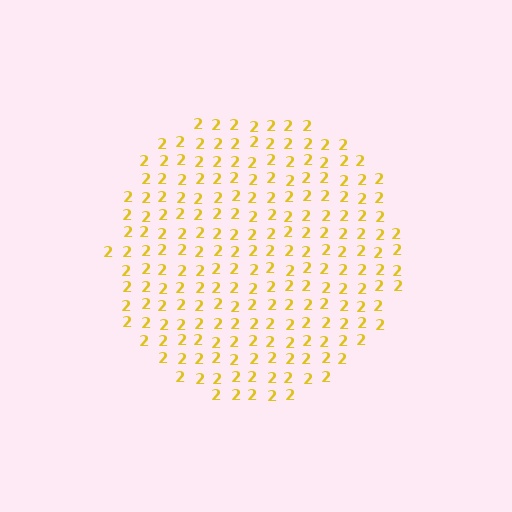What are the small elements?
The small elements are digit 2's.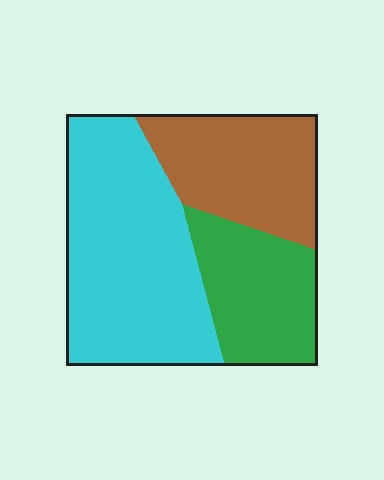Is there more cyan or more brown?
Cyan.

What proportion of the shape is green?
Green takes up about one quarter (1/4) of the shape.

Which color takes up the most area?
Cyan, at roughly 50%.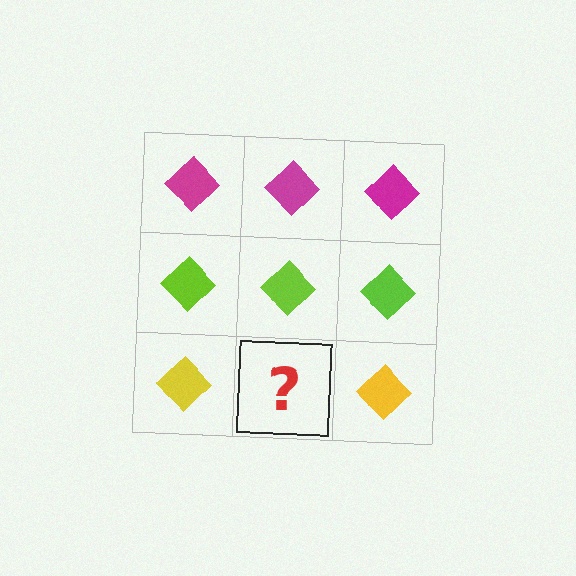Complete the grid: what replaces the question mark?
The question mark should be replaced with a yellow diamond.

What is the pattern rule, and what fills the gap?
The rule is that each row has a consistent color. The gap should be filled with a yellow diamond.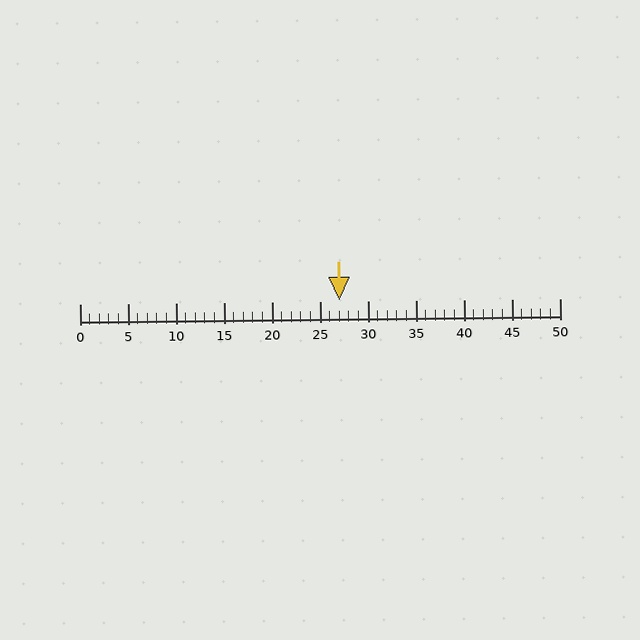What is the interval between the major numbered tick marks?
The major tick marks are spaced 5 units apart.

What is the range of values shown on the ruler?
The ruler shows values from 0 to 50.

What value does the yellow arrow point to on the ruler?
The yellow arrow points to approximately 27.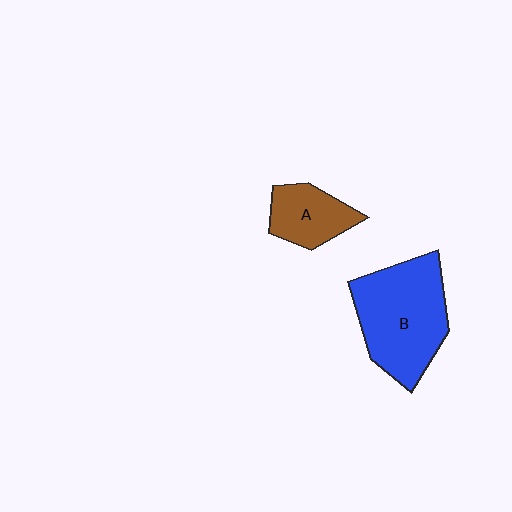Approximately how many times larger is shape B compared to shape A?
Approximately 2.1 times.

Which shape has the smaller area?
Shape A (brown).